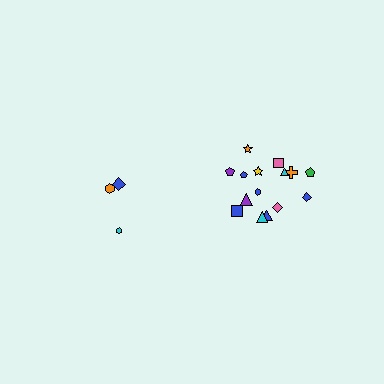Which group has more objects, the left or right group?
The right group.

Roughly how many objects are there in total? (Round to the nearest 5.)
Roughly 20 objects in total.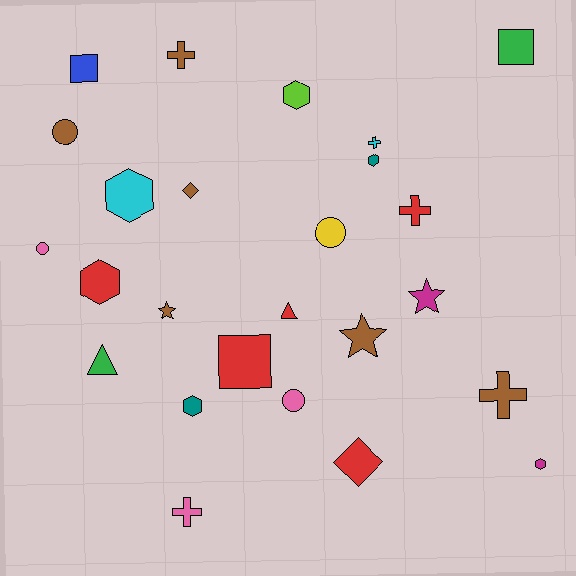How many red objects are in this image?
There are 5 red objects.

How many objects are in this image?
There are 25 objects.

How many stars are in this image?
There are 3 stars.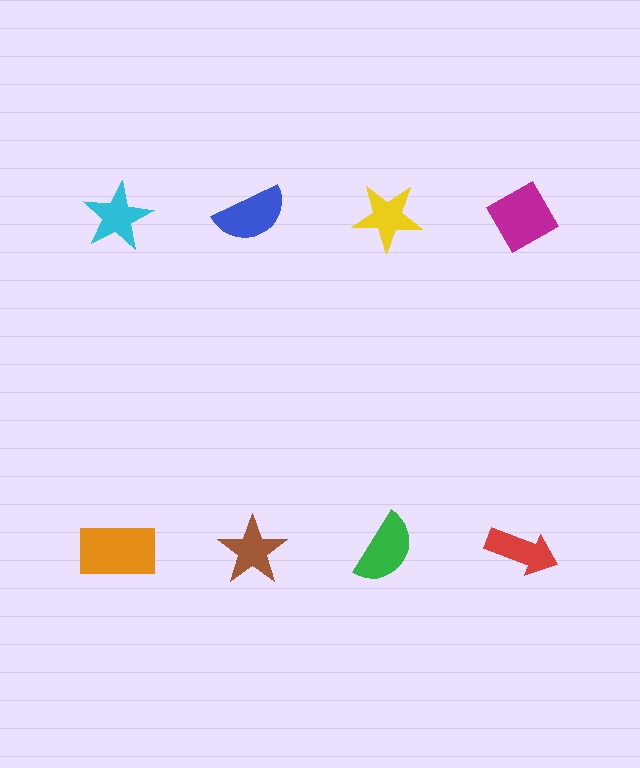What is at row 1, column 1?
A cyan star.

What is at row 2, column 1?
An orange rectangle.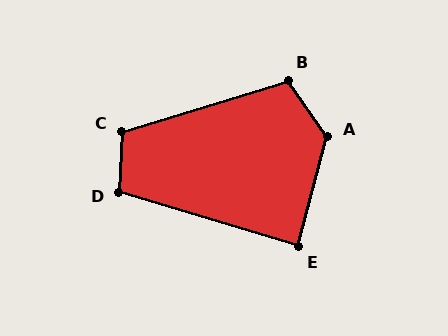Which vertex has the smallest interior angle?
E, at approximately 88 degrees.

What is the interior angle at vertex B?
Approximately 108 degrees (obtuse).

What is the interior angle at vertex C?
Approximately 110 degrees (obtuse).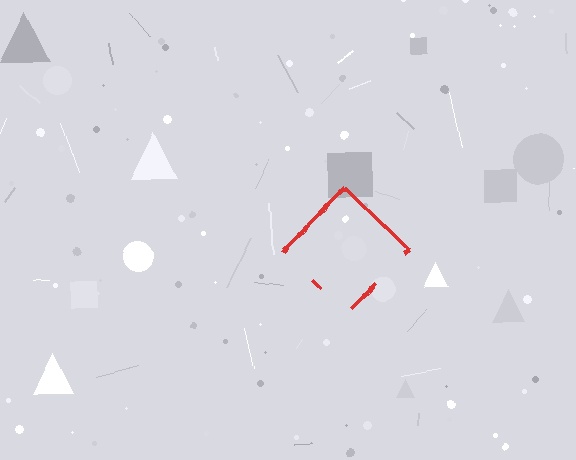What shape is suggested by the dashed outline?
The dashed outline suggests a diamond.